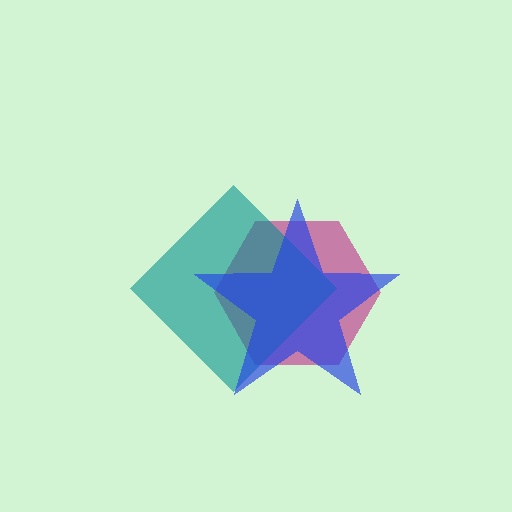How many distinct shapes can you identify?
There are 3 distinct shapes: a magenta hexagon, a teal diamond, a blue star.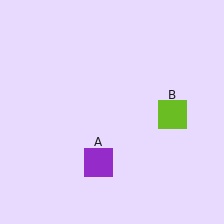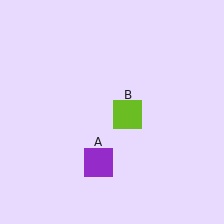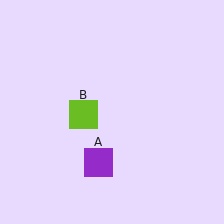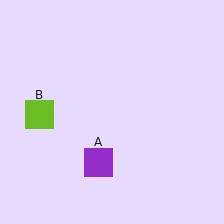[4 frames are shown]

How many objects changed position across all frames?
1 object changed position: lime square (object B).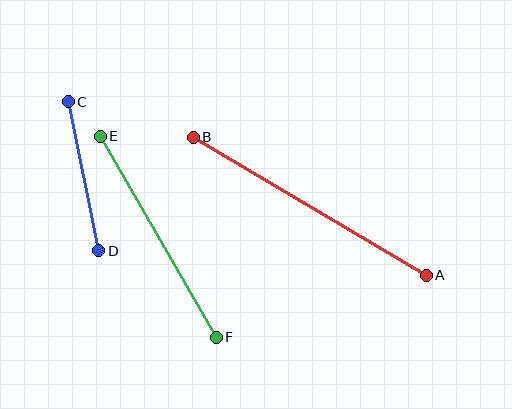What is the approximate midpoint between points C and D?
The midpoint is at approximately (83, 176) pixels.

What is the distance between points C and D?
The distance is approximately 152 pixels.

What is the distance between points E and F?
The distance is approximately 232 pixels.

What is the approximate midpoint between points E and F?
The midpoint is at approximately (158, 237) pixels.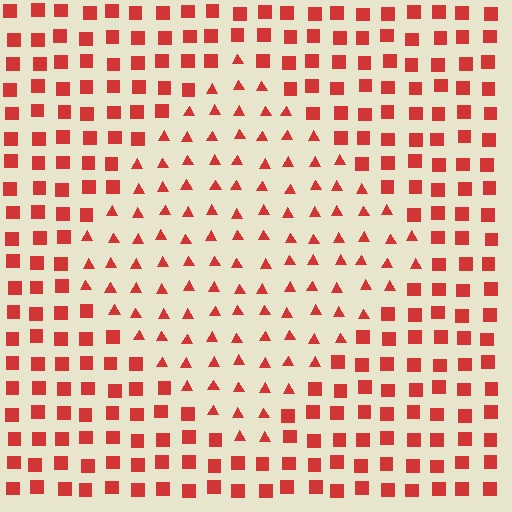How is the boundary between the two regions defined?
The boundary is defined by a change in element shape: triangles inside vs. squares outside. All elements share the same color and spacing.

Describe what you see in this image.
The image is filled with small red elements arranged in a uniform grid. A diamond-shaped region contains triangles, while the surrounding area contains squares. The boundary is defined purely by the change in element shape.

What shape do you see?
I see a diamond.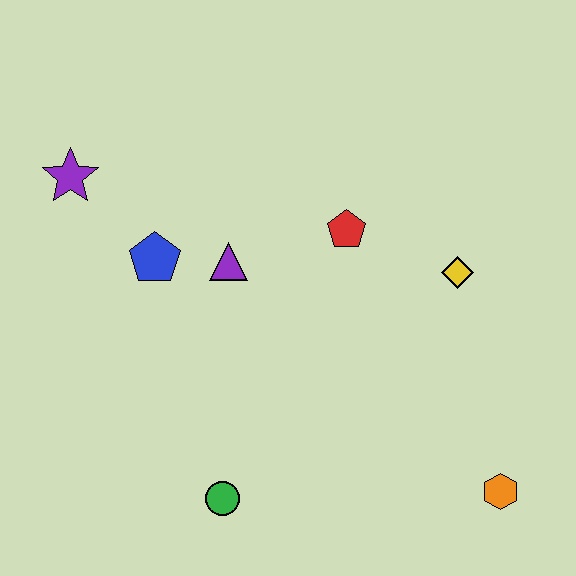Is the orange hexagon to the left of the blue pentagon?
No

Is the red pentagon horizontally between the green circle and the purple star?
No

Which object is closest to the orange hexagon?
The yellow diamond is closest to the orange hexagon.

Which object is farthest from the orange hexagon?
The purple star is farthest from the orange hexagon.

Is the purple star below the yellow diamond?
No